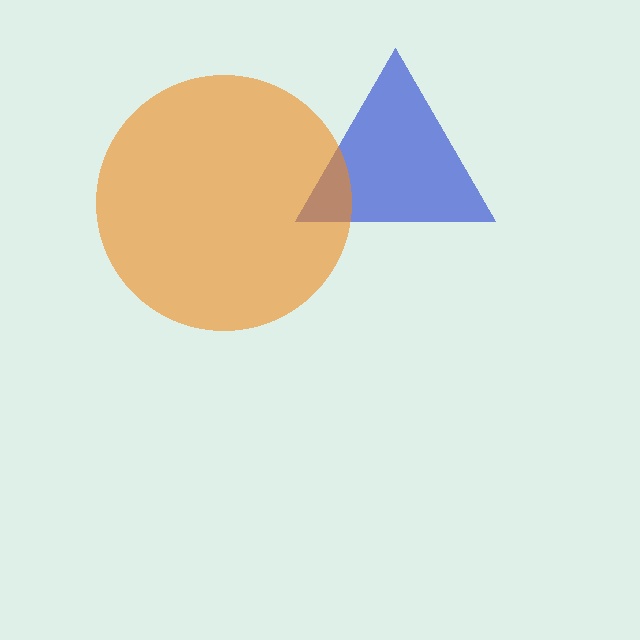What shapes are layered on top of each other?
The layered shapes are: a blue triangle, an orange circle.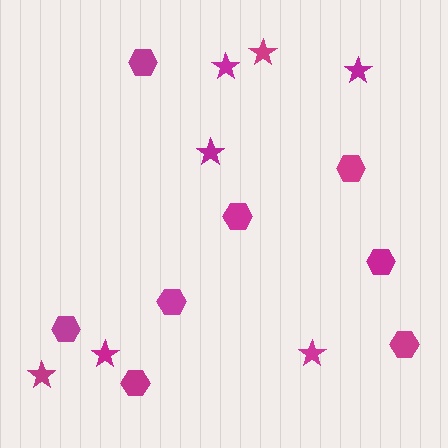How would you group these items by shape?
There are 2 groups: one group of stars (7) and one group of hexagons (8).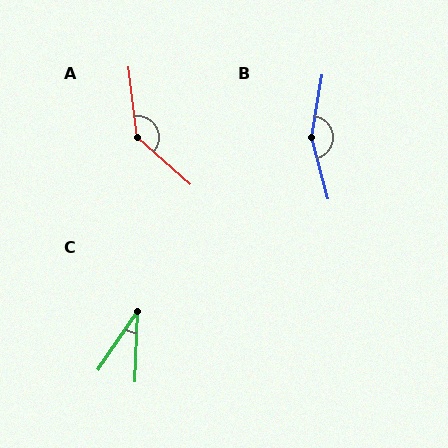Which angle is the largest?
B, at approximately 155 degrees.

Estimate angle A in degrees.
Approximately 139 degrees.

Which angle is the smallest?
C, at approximately 32 degrees.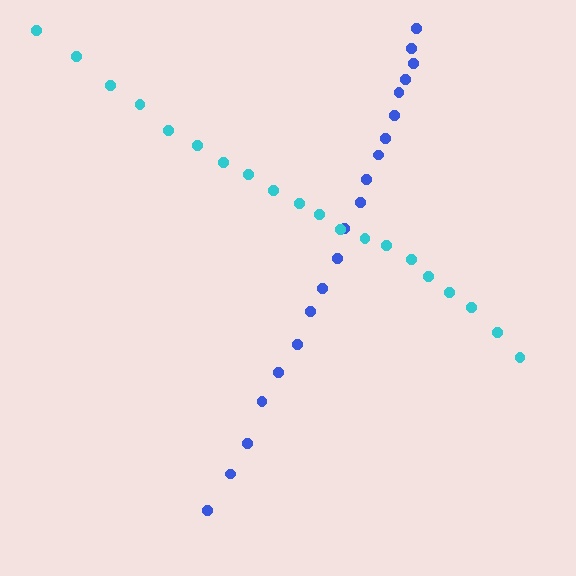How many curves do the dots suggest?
There are 2 distinct paths.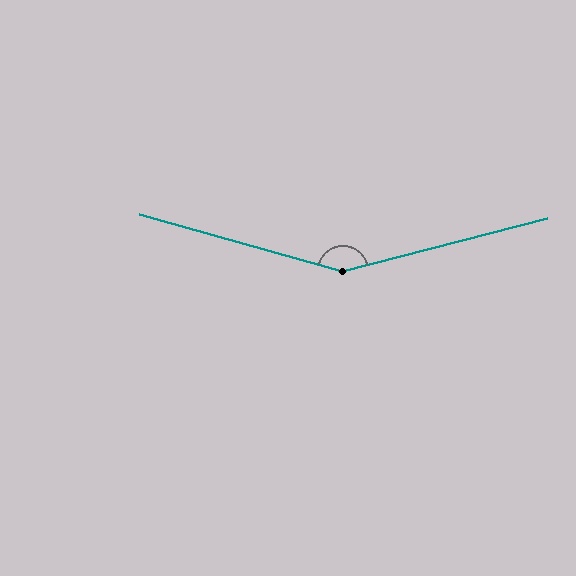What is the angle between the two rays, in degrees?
Approximately 150 degrees.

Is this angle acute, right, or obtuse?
It is obtuse.